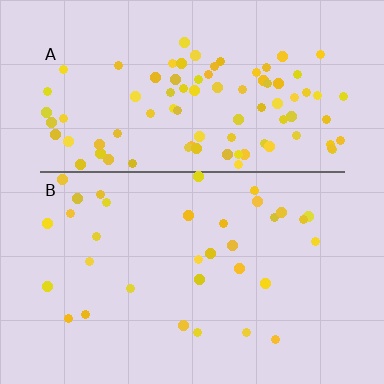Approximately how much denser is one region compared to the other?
Approximately 2.8× — region A over region B.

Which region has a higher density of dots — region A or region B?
A (the top).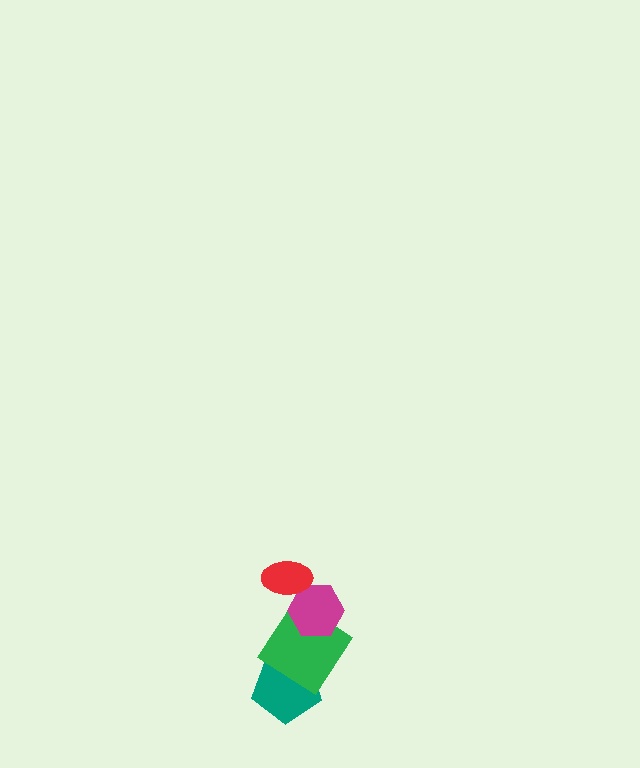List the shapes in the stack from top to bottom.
From top to bottom: the red ellipse, the magenta hexagon, the green diamond, the teal pentagon.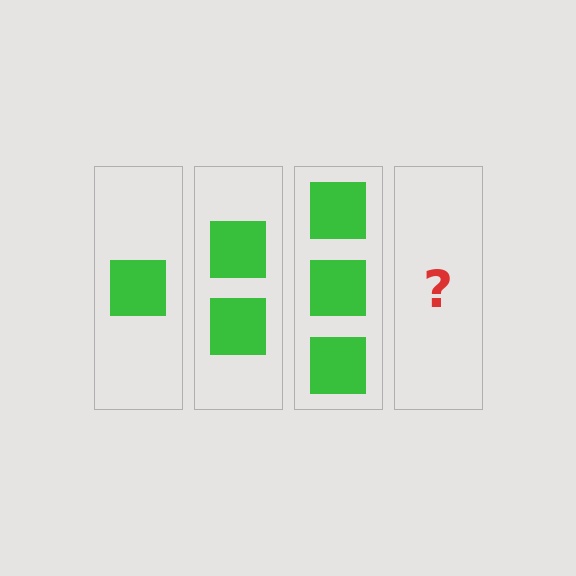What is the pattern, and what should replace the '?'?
The pattern is that each step adds one more square. The '?' should be 4 squares.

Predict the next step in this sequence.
The next step is 4 squares.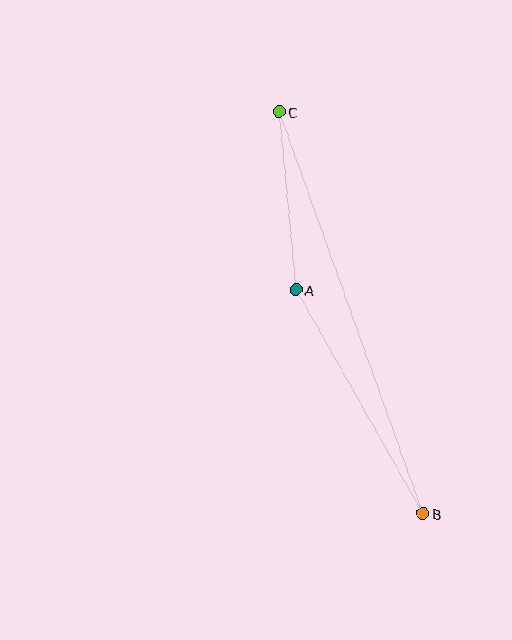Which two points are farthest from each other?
Points B and C are farthest from each other.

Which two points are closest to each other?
Points A and C are closest to each other.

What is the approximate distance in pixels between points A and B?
The distance between A and B is approximately 258 pixels.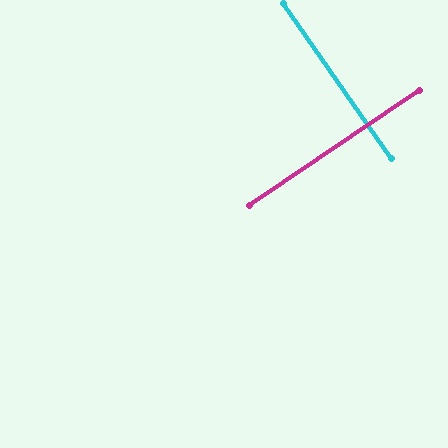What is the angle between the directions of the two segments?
Approximately 89 degrees.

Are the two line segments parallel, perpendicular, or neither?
Perpendicular — they meet at approximately 89°.